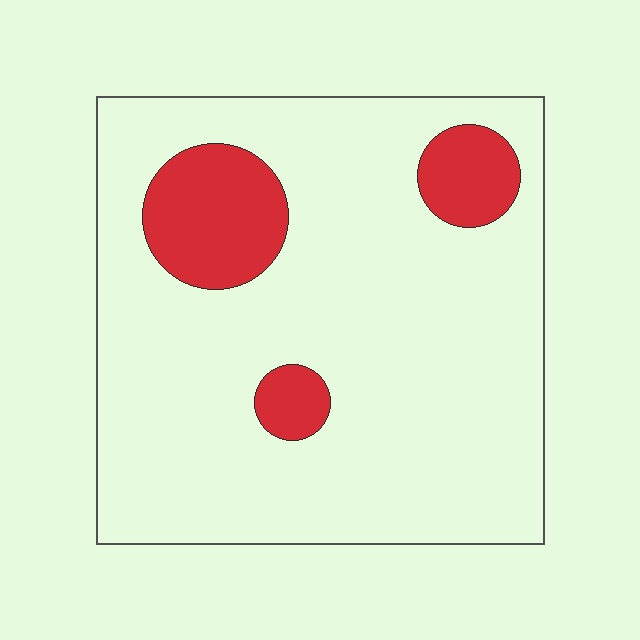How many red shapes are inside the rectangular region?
3.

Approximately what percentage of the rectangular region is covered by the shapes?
Approximately 15%.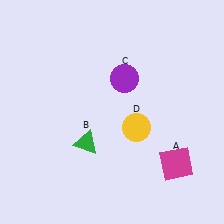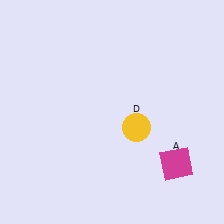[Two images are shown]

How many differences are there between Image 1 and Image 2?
There are 2 differences between the two images.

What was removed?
The green triangle (B), the purple circle (C) were removed in Image 2.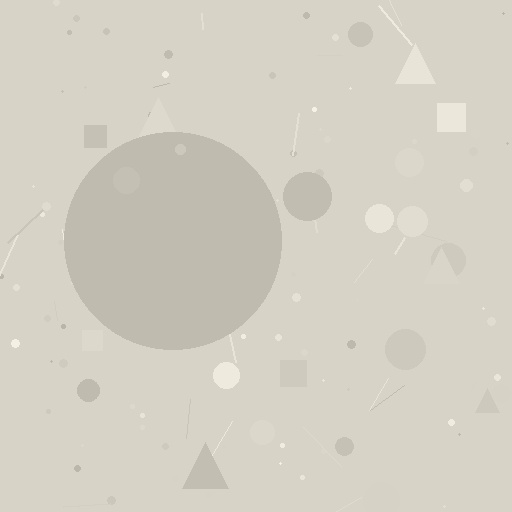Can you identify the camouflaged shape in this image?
The camouflaged shape is a circle.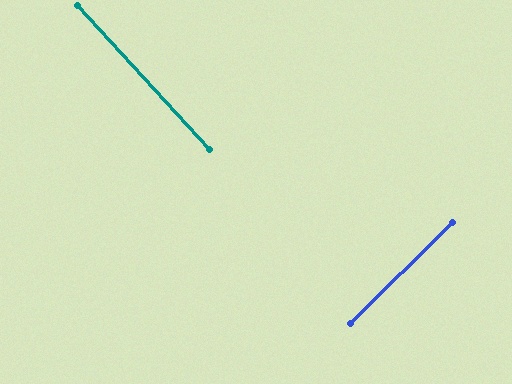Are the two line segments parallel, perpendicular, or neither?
Perpendicular — they meet at approximately 88°.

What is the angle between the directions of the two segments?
Approximately 88 degrees.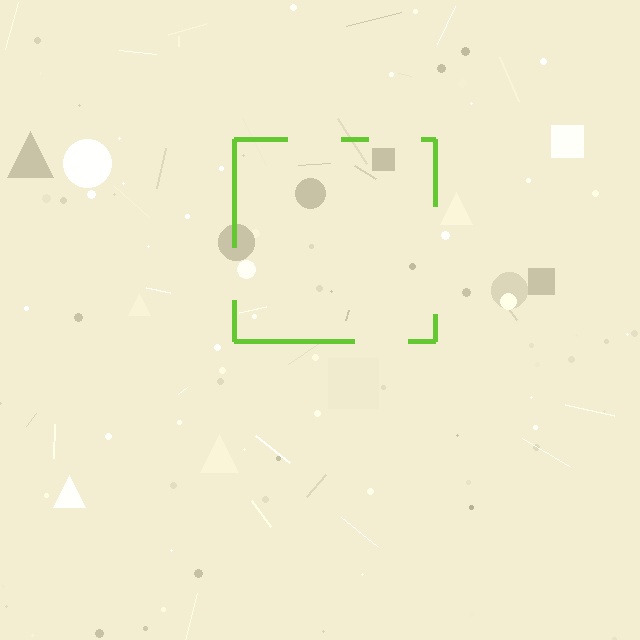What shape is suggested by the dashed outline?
The dashed outline suggests a square.